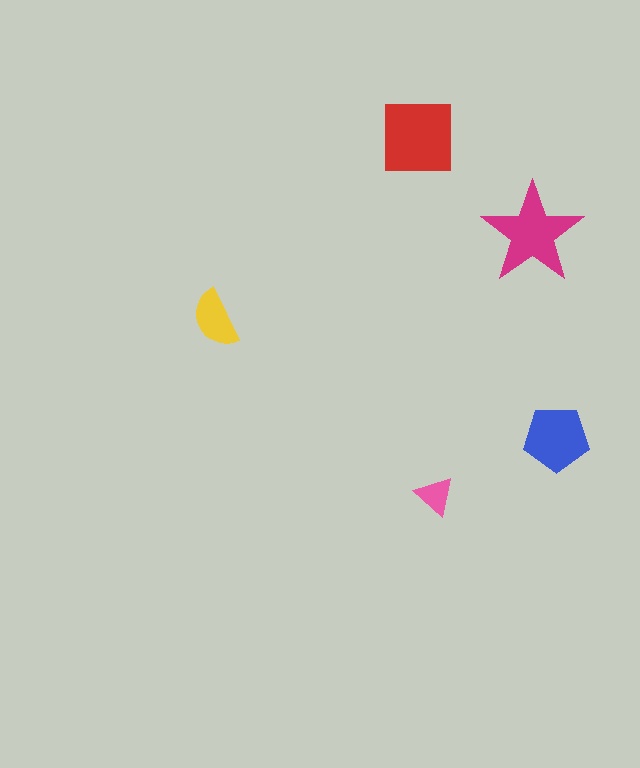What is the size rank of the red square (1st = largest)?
1st.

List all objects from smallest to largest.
The pink triangle, the yellow semicircle, the blue pentagon, the magenta star, the red square.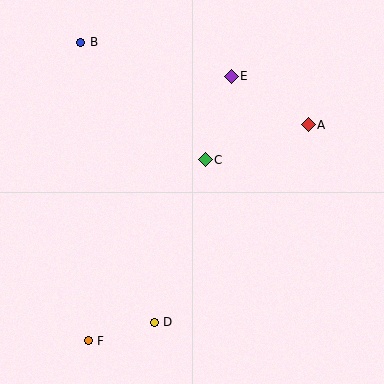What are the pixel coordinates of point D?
Point D is at (155, 322).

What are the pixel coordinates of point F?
Point F is at (88, 341).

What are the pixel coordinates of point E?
Point E is at (231, 76).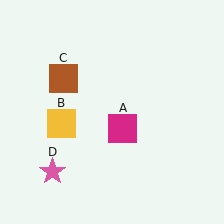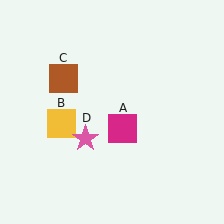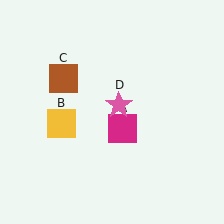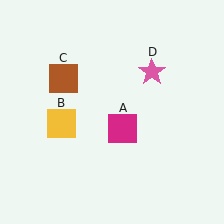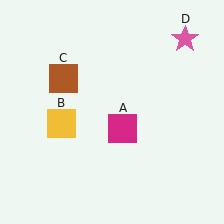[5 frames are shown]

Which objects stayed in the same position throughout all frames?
Magenta square (object A) and yellow square (object B) and brown square (object C) remained stationary.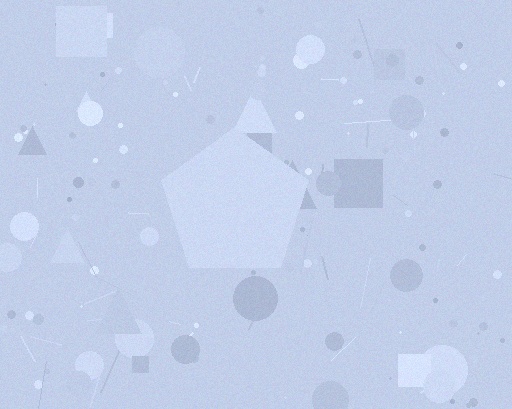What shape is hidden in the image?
A pentagon is hidden in the image.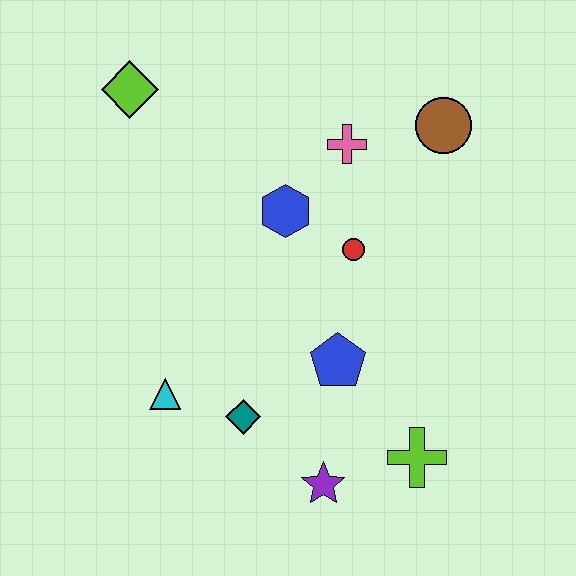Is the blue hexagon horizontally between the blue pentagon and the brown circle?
No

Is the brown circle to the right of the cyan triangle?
Yes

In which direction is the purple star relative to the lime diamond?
The purple star is below the lime diamond.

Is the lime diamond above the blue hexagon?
Yes